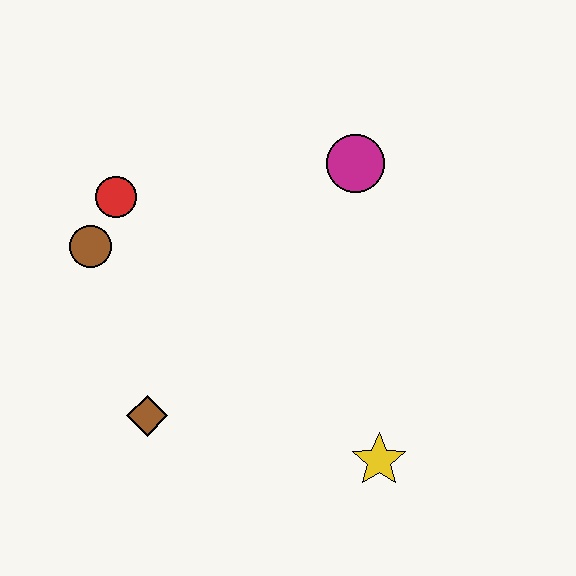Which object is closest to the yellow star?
The brown diamond is closest to the yellow star.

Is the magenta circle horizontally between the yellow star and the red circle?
Yes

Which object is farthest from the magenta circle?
The brown diamond is farthest from the magenta circle.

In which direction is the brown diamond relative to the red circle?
The brown diamond is below the red circle.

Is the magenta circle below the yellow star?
No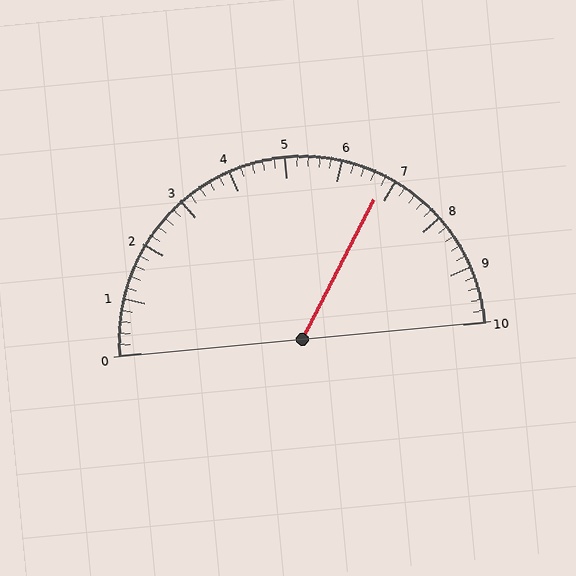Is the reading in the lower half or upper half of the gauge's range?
The reading is in the upper half of the range (0 to 10).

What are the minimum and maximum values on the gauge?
The gauge ranges from 0 to 10.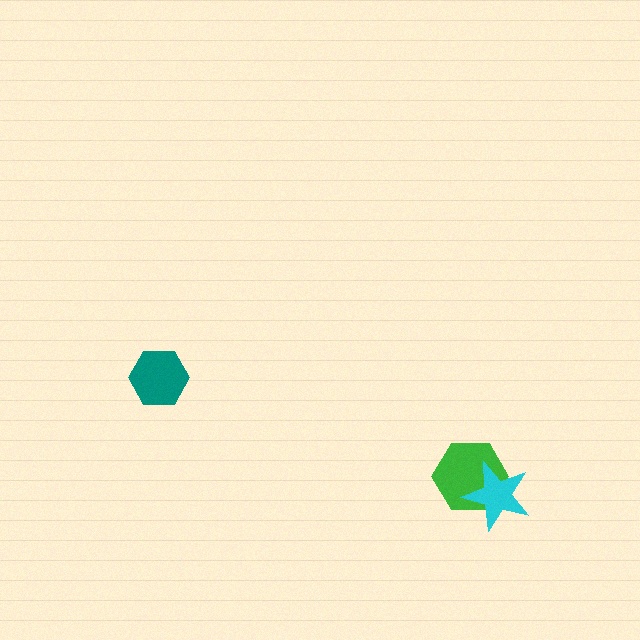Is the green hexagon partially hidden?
Yes, it is partially covered by another shape.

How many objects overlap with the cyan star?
1 object overlaps with the cyan star.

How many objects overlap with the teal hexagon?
0 objects overlap with the teal hexagon.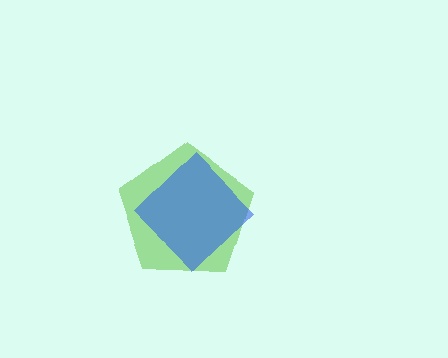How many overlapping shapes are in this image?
There are 2 overlapping shapes in the image.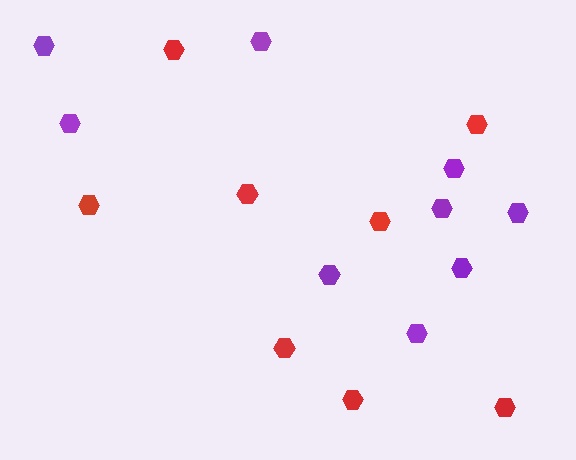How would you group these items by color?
There are 2 groups: one group of red hexagons (8) and one group of purple hexagons (9).